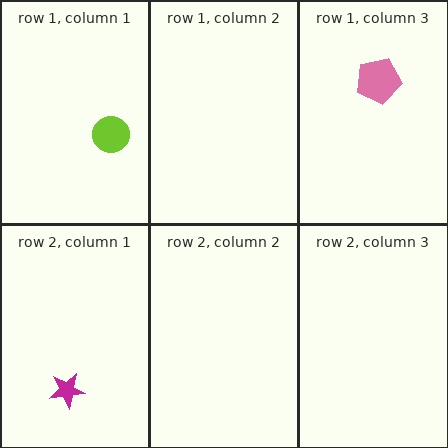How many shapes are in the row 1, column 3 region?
1.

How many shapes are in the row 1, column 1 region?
1.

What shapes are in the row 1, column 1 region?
The lime circle.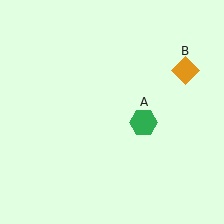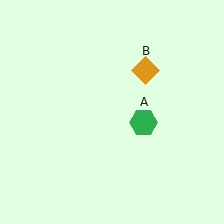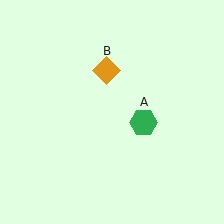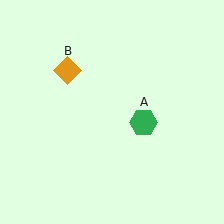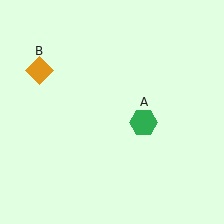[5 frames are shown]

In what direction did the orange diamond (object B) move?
The orange diamond (object B) moved left.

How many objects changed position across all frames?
1 object changed position: orange diamond (object B).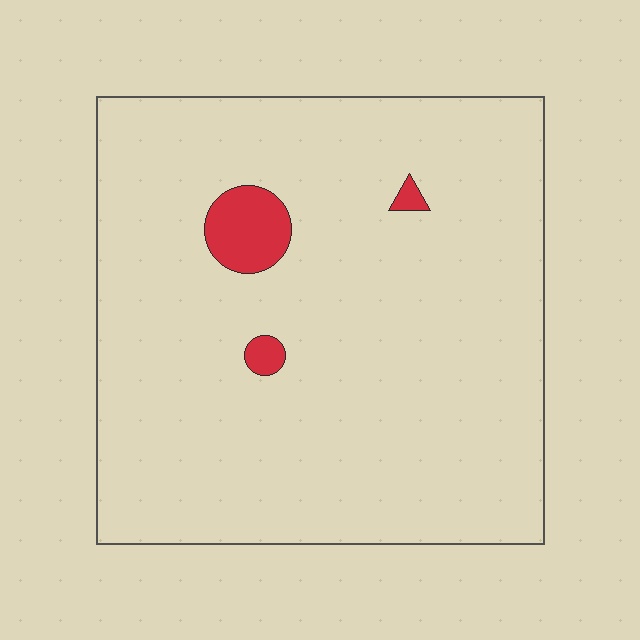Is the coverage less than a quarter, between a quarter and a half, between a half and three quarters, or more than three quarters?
Less than a quarter.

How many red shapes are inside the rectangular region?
3.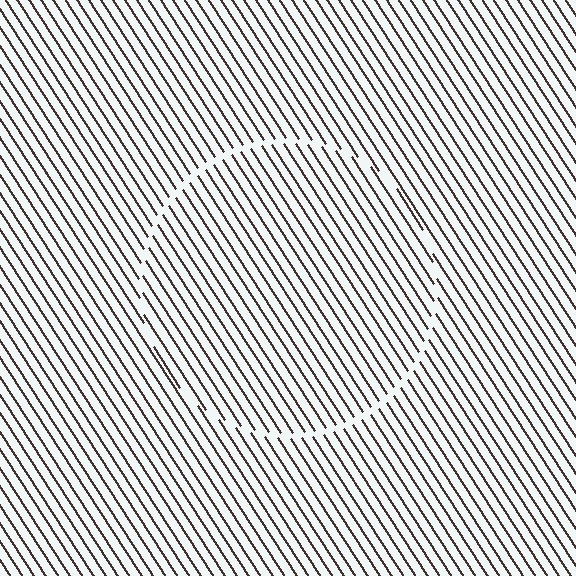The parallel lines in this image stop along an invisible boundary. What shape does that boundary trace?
An illusory circle. The interior of the shape contains the same grating, shifted by half a period — the contour is defined by the phase discontinuity where line-ends from the inner and outer gratings abut.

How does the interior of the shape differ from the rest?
The interior of the shape contains the same grating, shifted by half a period — the contour is defined by the phase discontinuity where line-ends from the inner and outer gratings abut.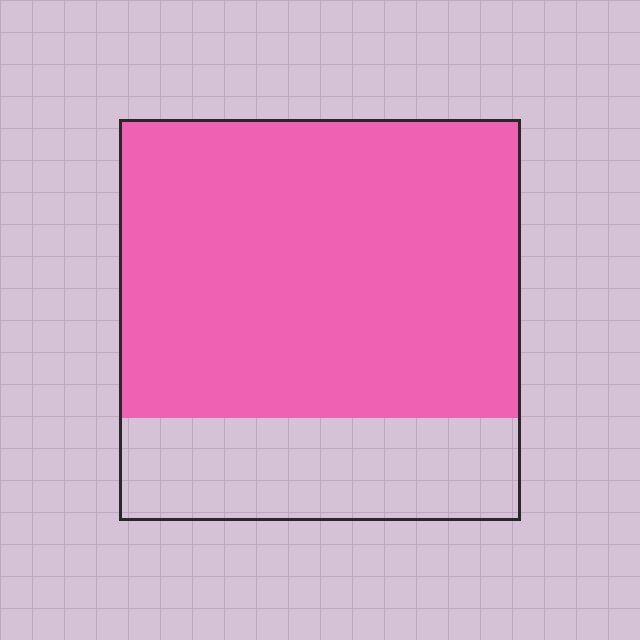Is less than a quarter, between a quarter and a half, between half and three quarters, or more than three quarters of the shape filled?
Between half and three quarters.